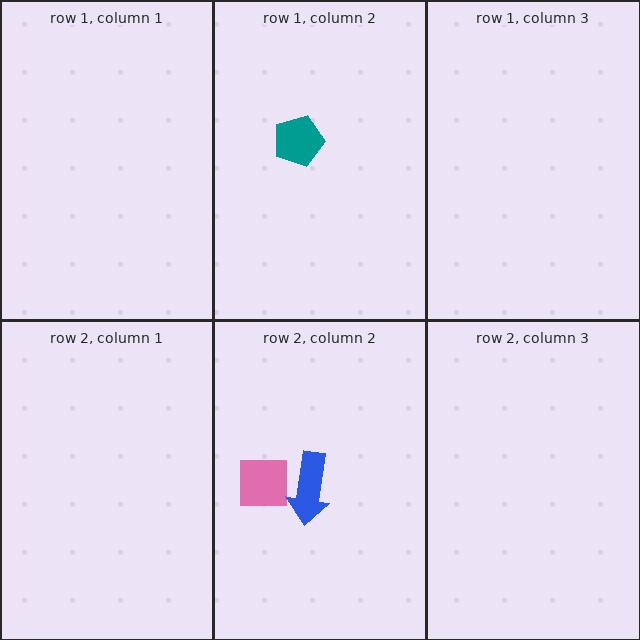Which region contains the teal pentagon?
The row 1, column 2 region.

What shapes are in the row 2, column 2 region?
The pink square, the blue arrow.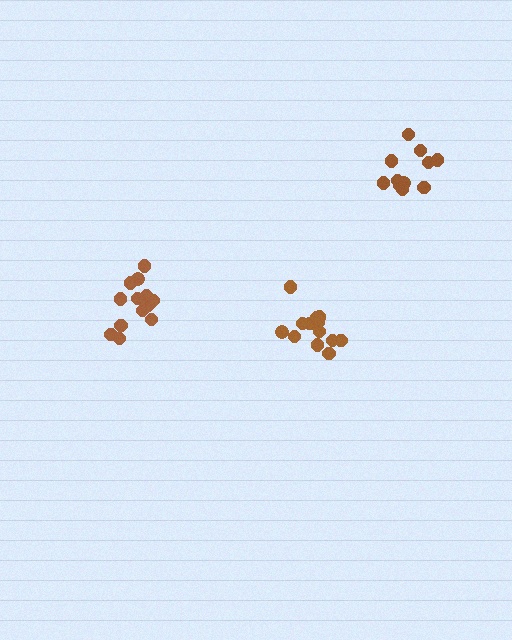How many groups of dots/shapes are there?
There are 3 groups.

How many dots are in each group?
Group 1: 11 dots, Group 2: 13 dots, Group 3: 15 dots (39 total).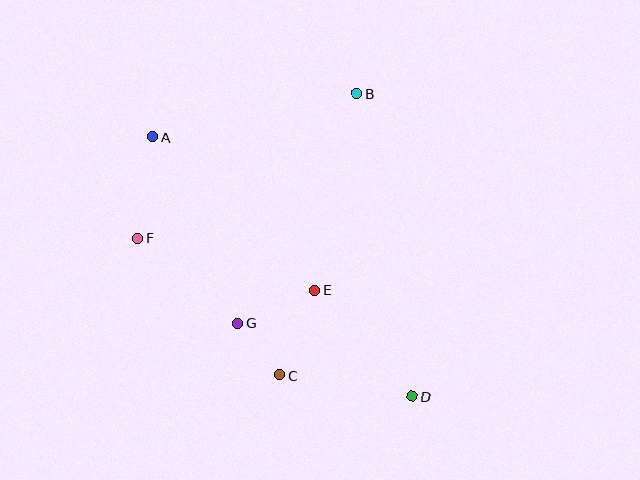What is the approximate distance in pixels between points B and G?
The distance between B and G is approximately 259 pixels.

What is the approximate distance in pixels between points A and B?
The distance between A and B is approximately 210 pixels.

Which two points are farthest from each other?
Points A and D are farthest from each other.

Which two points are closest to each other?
Points C and G are closest to each other.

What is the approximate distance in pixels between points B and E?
The distance between B and E is approximately 201 pixels.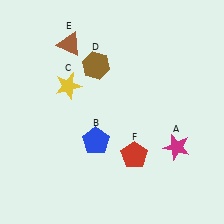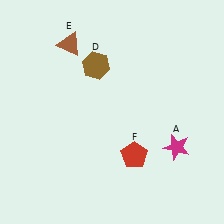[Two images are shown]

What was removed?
The yellow star (C), the blue pentagon (B) were removed in Image 2.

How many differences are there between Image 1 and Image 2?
There are 2 differences between the two images.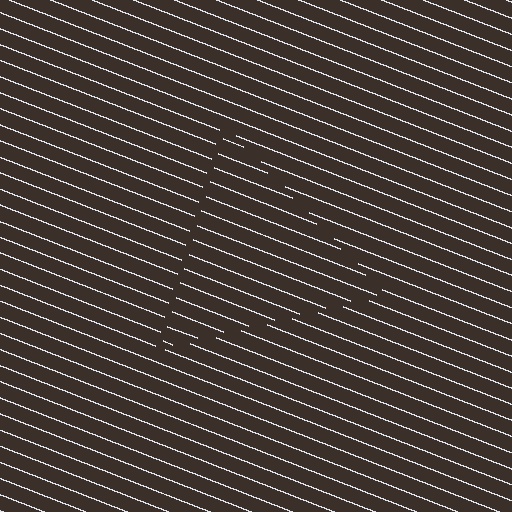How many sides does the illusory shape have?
3 sides — the line-ends trace a triangle.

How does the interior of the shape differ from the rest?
The interior of the shape contains the same grating, shifted by half a period — the contour is defined by the phase discontinuity where line-ends from the inner and outer gratings abut.